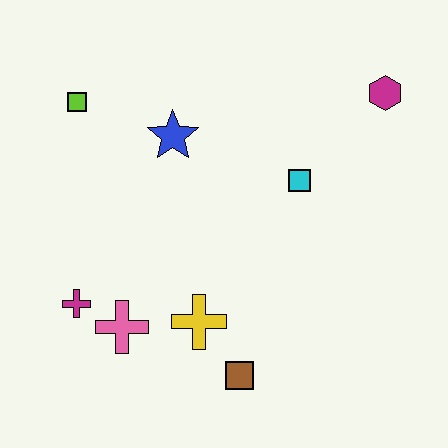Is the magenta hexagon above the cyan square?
Yes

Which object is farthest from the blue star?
The brown square is farthest from the blue star.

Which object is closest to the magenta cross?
The pink cross is closest to the magenta cross.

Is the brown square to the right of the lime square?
Yes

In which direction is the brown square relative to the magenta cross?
The brown square is to the right of the magenta cross.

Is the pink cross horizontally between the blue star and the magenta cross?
Yes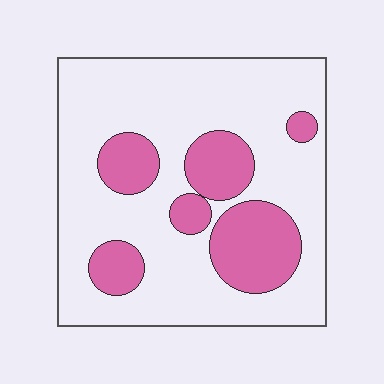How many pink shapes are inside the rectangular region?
6.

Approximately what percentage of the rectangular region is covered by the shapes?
Approximately 25%.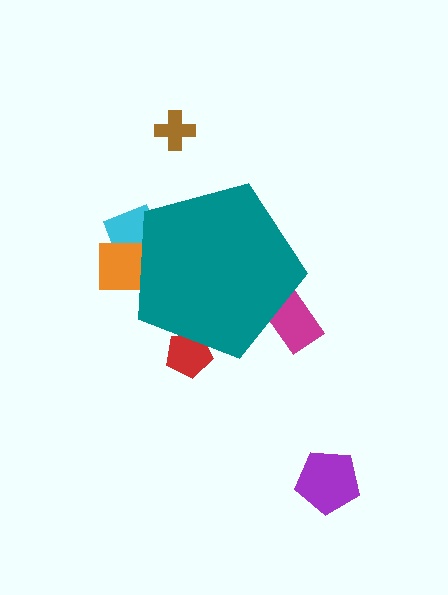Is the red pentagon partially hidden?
Yes, the red pentagon is partially hidden behind the teal pentagon.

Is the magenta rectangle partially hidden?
Yes, the magenta rectangle is partially hidden behind the teal pentagon.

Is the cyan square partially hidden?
Yes, the cyan square is partially hidden behind the teal pentagon.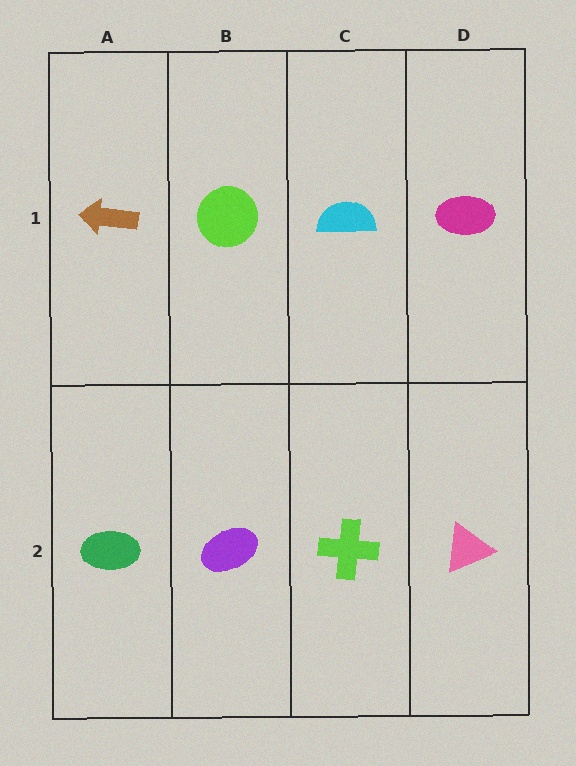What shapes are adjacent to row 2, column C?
A cyan semicircle (row 1, column C), a purple ellipse (row 2, column B), a pink triangle (row 2, column D).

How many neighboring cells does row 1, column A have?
2.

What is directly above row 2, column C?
A cyan semicircle.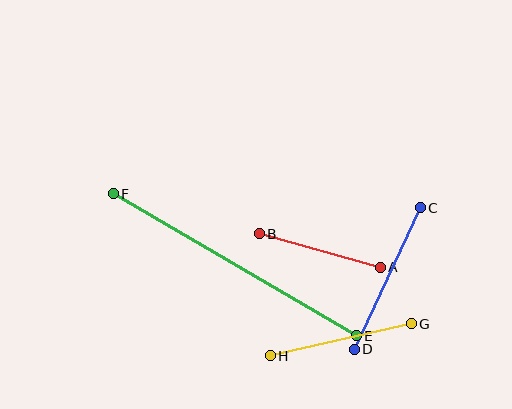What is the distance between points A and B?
The distance is approximately 125 pixels.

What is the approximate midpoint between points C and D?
The midpoint is at approximately (387, 278) pixels.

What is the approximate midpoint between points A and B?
The midpoint is at approximately (320, 250) pixels.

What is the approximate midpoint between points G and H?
The midpoint is at approximately (341, 340) pixels.